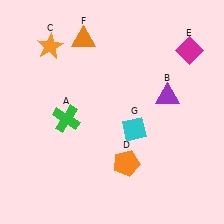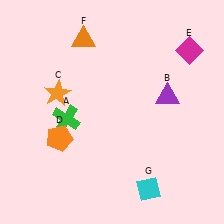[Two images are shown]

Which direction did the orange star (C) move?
The orange star (C) moved down.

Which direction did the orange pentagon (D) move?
The orange pentagon (D) moved left.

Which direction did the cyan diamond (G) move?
The cyan diamond (G) moved down.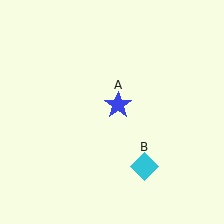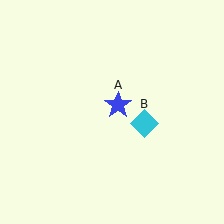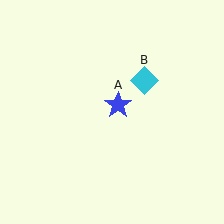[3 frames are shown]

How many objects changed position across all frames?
1 object changed position: cyan diamond (object B).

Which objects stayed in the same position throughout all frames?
Blue star (object A) remained stationary.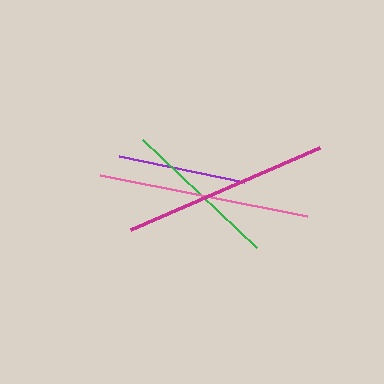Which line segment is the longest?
The pink line is the longest at approximately 210 pixels.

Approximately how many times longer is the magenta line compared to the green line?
The magenta line is approximately 1.3 times the length of the green line.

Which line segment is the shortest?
The purple line is the shortest at approximately 128 pixels.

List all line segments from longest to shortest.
From longest to shortest: pink, magenta, green, purple.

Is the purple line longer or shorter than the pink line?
The pink line is longer than the purple line.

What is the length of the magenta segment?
The magenta segment is approximately 206 pixels long.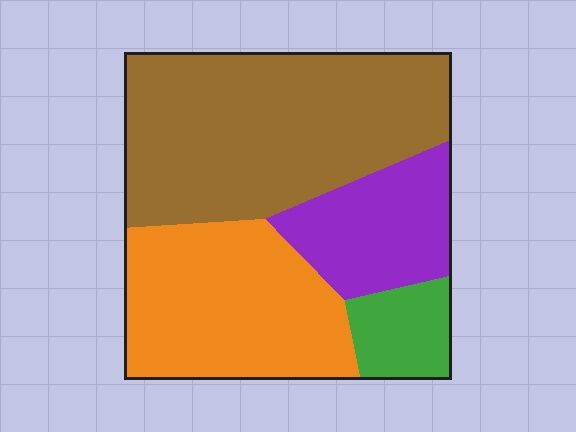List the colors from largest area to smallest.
From largest to smallest: brown, orange, purple, green.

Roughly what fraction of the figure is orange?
Orange takes up about one third (1/3) of the figure.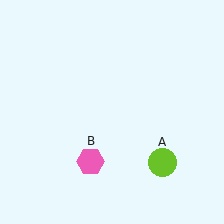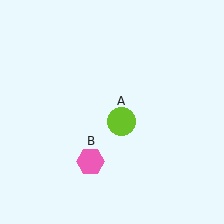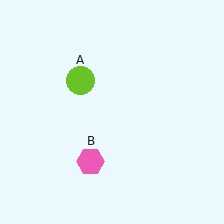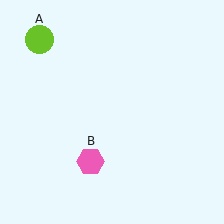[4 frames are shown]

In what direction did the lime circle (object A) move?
The lime circle (object A) moved up and to the left.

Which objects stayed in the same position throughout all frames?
Pink hexagon (object B) remained stationary.